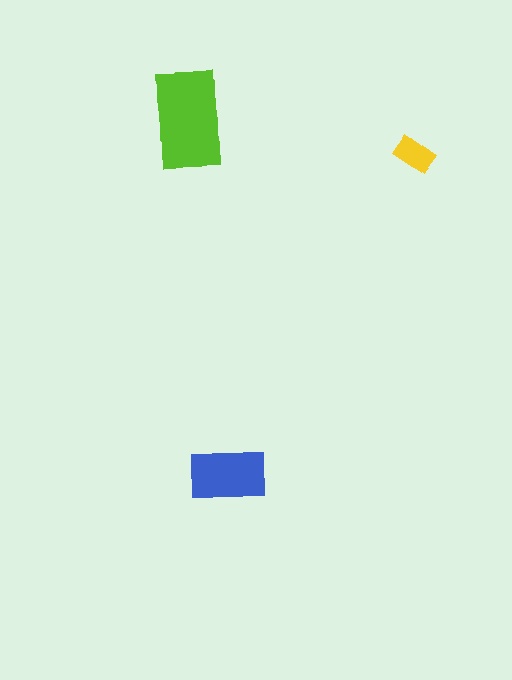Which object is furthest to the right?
The yellow rectangle is rightmost.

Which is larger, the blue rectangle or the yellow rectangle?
The blue one.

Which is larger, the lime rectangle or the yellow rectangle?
The lime one.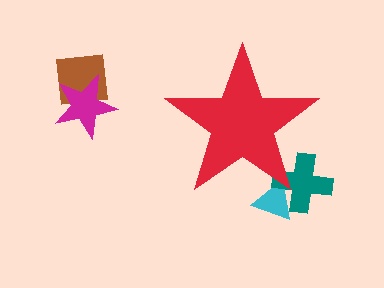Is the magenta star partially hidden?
No, the magenta star is fully visible.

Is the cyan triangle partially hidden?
Yes, the cyan triangle is partially hidden behind the red star.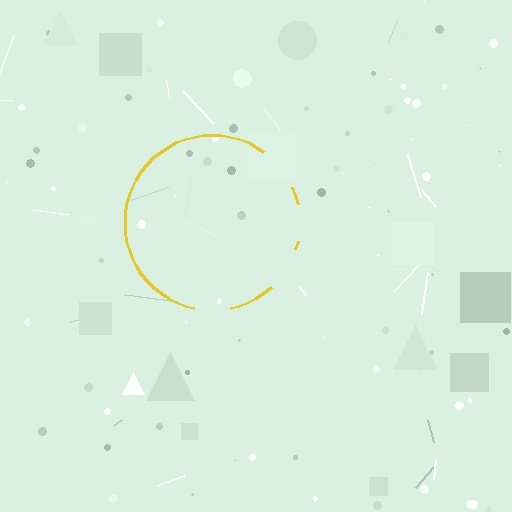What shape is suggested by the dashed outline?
The dashed outline suggests a circle.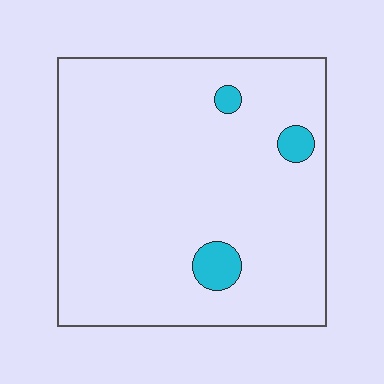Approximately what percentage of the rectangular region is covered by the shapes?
Approximately 5%.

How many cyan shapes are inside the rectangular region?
3.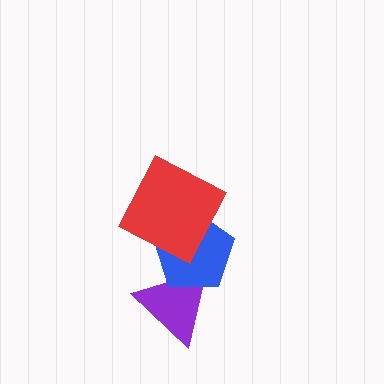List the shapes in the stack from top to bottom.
From top to bottom: the red square, the blue pentagon, the purple triangle.